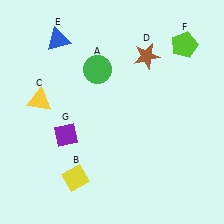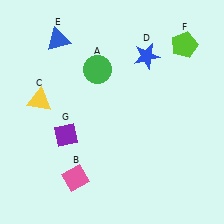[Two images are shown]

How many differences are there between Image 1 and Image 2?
There are 2 differences between the two images.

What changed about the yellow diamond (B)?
In Image 1, B is yellow. In Image 2, it changed to pink.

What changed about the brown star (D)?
In Image 1, D is brown. In Image 2, it changed to blue.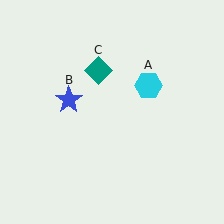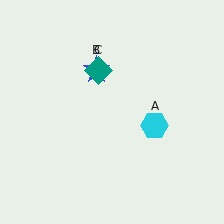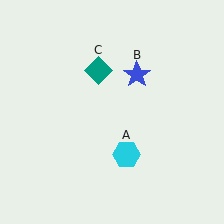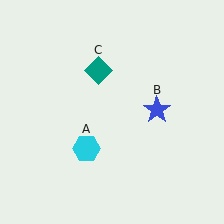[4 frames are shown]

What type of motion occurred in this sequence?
The cyan hexagon (object A), blue star (object B) rotated clockwise around the center of the scene.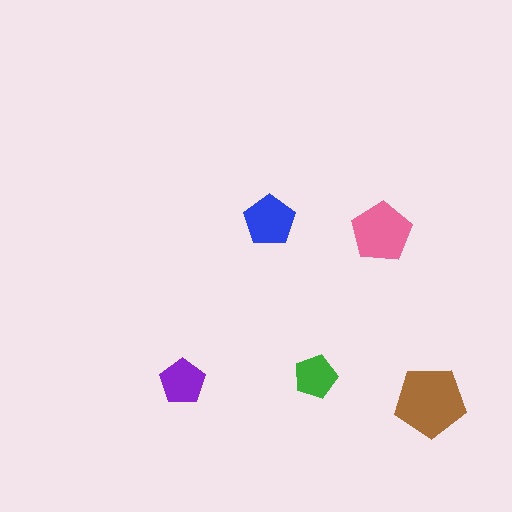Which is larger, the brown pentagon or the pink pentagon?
The brown one.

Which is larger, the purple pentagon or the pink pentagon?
The pink one.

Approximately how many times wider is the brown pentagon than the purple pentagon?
About 1.5 times wider.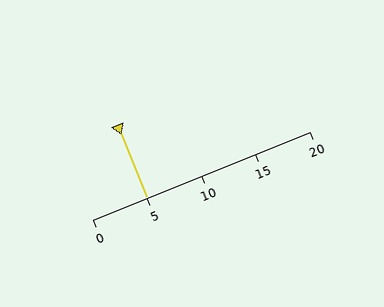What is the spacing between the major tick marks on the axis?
The major ticks are spaced 5 apart.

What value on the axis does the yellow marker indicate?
The marker indicates approximately 5.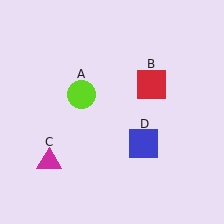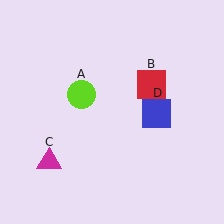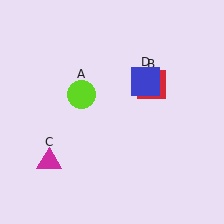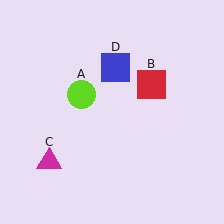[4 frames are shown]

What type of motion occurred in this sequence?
The blue square (object D) rotated counterclockwise around the center of the scene.